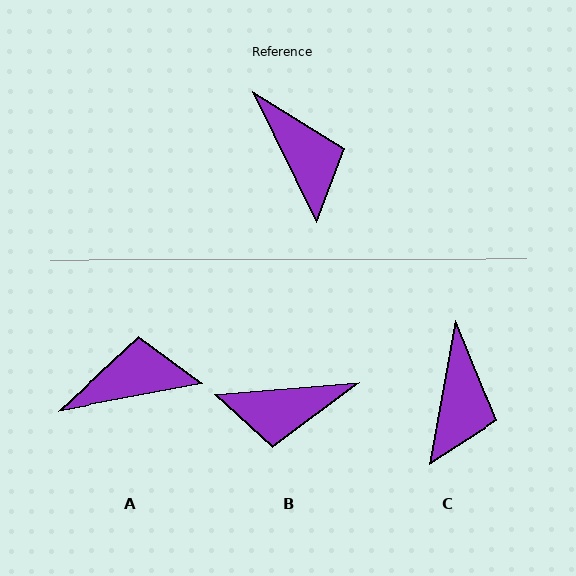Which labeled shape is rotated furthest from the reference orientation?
B, about 111 degrees away.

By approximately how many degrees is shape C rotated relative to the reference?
Approximately 36 degrees clockwise.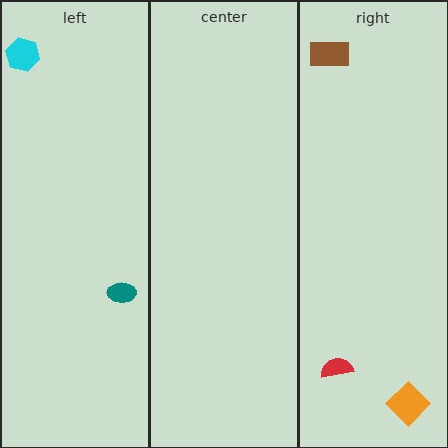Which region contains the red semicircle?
The right region.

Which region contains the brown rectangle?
The right region.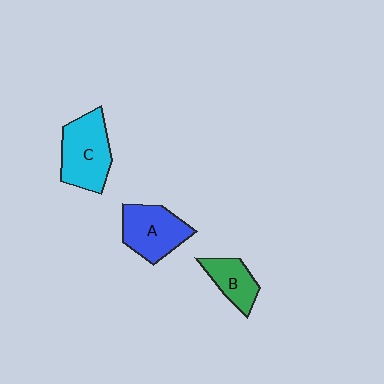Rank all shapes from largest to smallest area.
From largest to smallest: C (cyan), A (blue), B (green).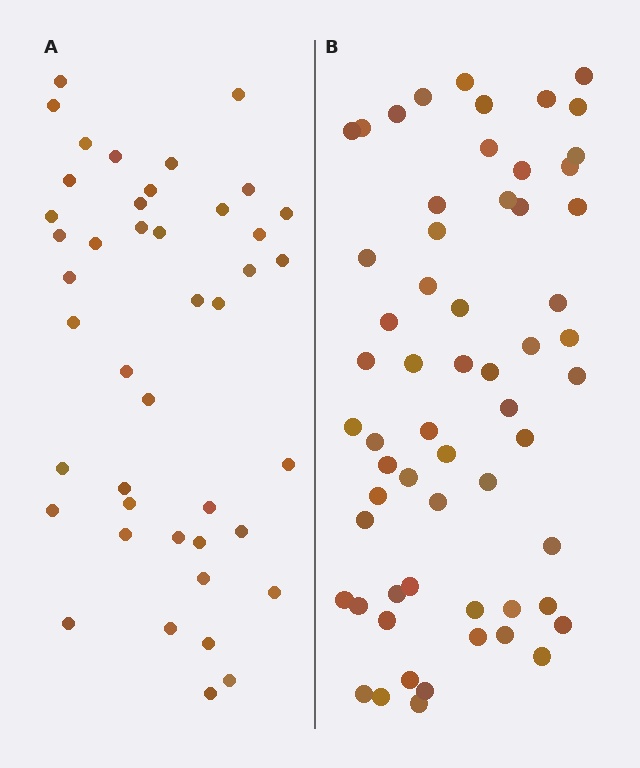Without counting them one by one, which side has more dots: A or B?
Region B (the right region) has more dots.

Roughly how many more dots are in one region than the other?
Region B has approximately 15 more dots than region A.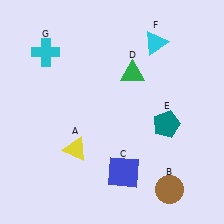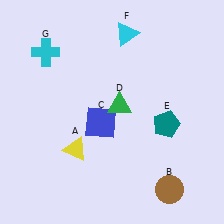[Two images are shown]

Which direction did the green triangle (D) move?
The green triangle (D) moved down.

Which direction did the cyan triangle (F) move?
The cyan triangle (F) moved left.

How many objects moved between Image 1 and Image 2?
3 objects moved between the two images.